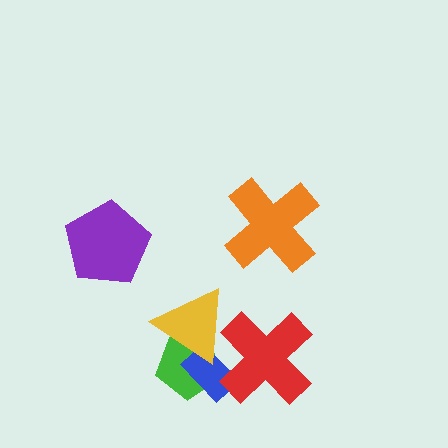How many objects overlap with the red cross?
2 objects overlap with the red cross.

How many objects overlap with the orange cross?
0 objects overlap with the orange cross.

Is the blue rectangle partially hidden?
Yes, it is partially covered by another shape.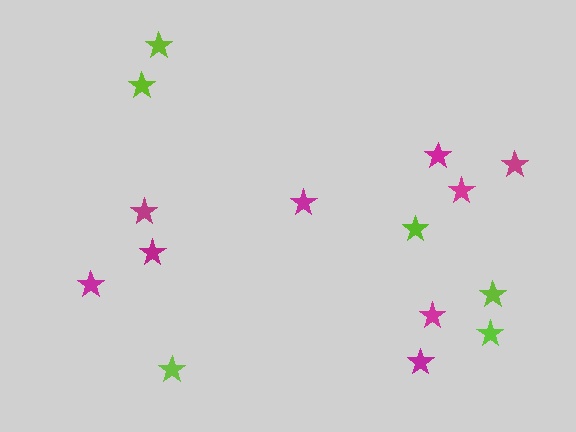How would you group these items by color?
There are 2 groups: one group of lime stars (6) and one group of magenta stars (9).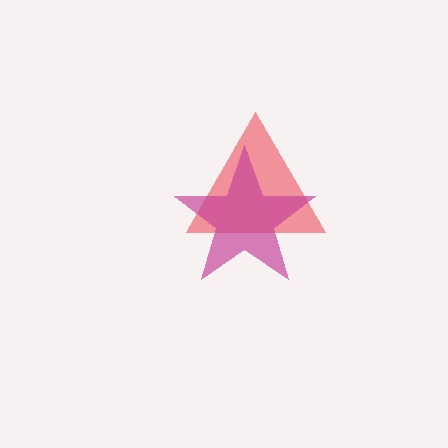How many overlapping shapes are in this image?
There are 2 overlapping shapes in the image.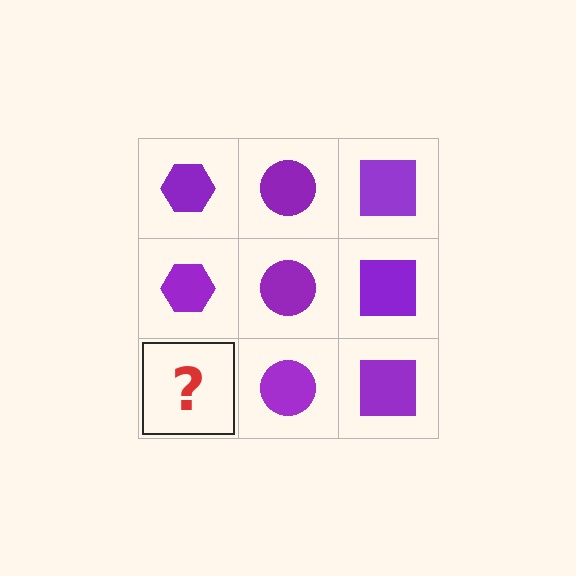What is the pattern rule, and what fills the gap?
The rule is that each column has a consistent shape. The gap should be filled with a purple hexagon.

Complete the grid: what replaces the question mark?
The question mark should be replaced with a purple hexagon.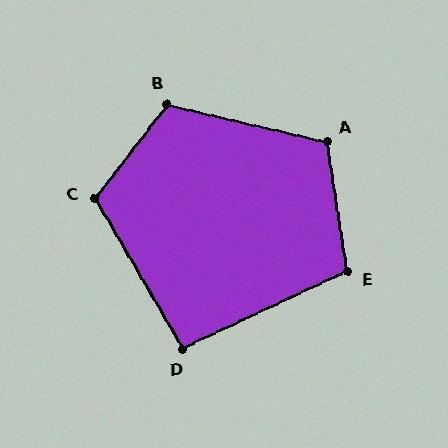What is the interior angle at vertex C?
Approximately 112 degrees (obtuse).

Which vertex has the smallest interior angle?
D, at approximately 95 degrees.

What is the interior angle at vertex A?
Approximately 112 degrees (obtuse).